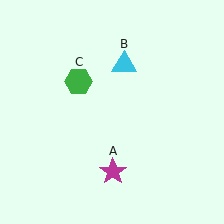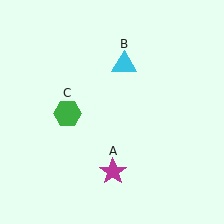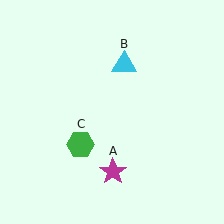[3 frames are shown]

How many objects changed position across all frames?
1 object changed position: green hexagon (object C).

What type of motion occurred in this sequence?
The green hexagon (object C) rotated counterclockwise around the center of the scene.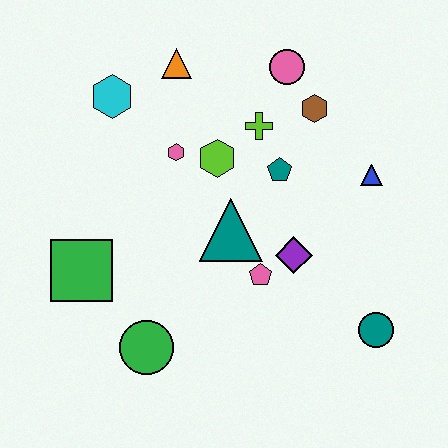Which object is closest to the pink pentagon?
The purple diamond is closest to the pink pentagon.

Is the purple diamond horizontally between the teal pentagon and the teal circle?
Yes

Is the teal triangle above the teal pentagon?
No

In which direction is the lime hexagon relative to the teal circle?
The lime hexagon is above the teal circle.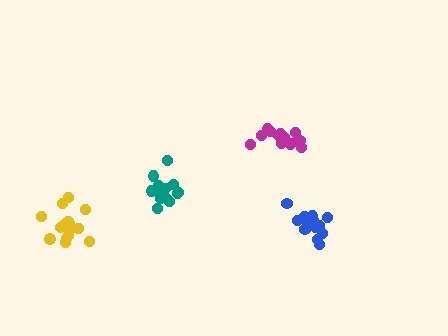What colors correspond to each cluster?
The clusters are colored: teal, magenta, blue, yellow.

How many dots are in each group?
Group 1: 14 dots, Group 2: 14 dots, Group 3: 16 dots, Group 4: 15 dots (59 total).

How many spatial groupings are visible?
There are 4 spatial groupings.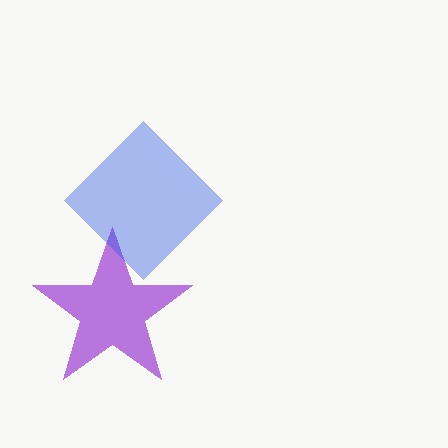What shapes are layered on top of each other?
The layered shapes are: a purple star, a blue diamond.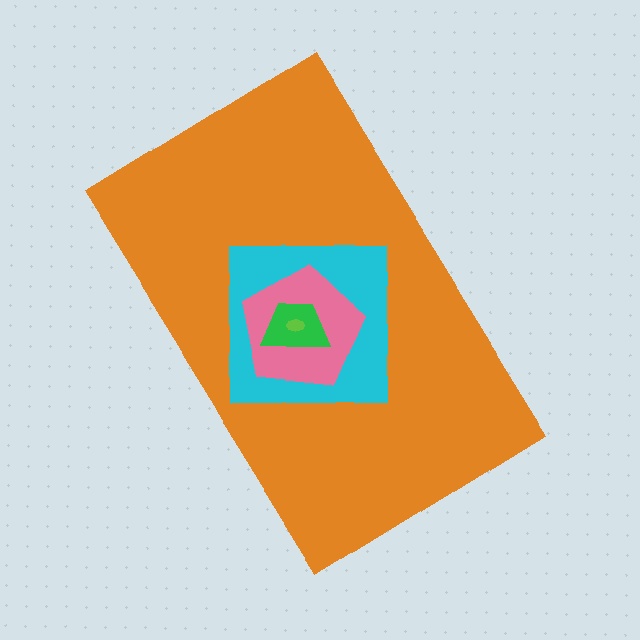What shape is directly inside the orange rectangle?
The cyan square.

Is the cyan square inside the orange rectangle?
Yes.